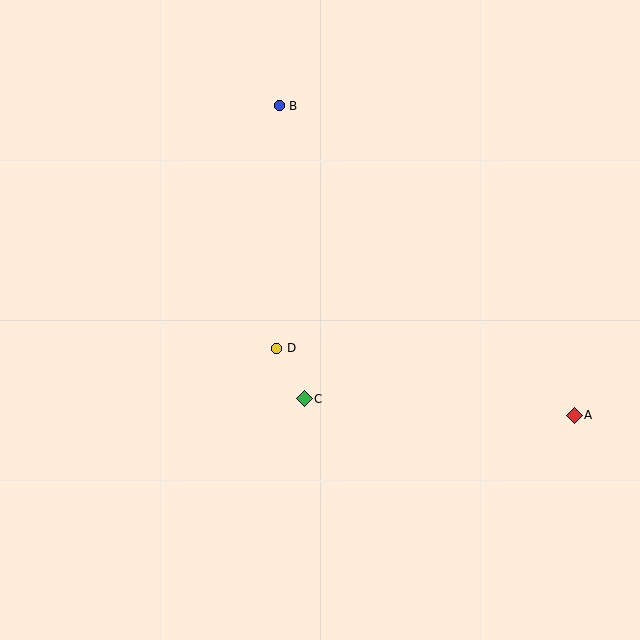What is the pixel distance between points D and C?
The distance between D and C is 58 pixels.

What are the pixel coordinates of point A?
Point A is at (574, 415).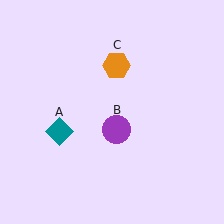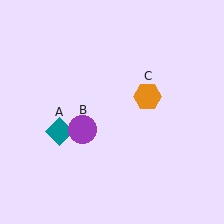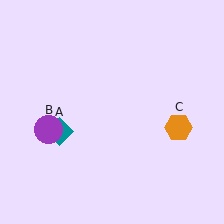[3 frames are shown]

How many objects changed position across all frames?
2 objects changed position: purple circle (object B), orange hexagon (object C).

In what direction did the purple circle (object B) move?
The purple circle (object B) moved left.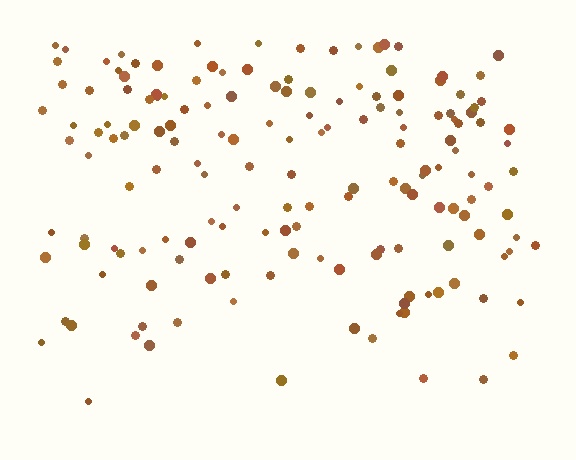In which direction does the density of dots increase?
From bottom to top, with the top side densest.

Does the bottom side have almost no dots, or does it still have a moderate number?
Still a moderate number, just noticeably fewer than the top.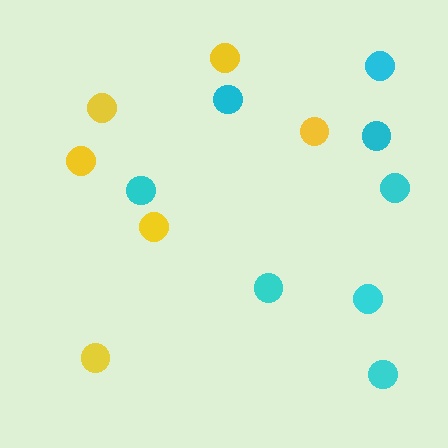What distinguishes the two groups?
There are 2 groups: one group of yellow circles (6) and one group of cyan circles (8).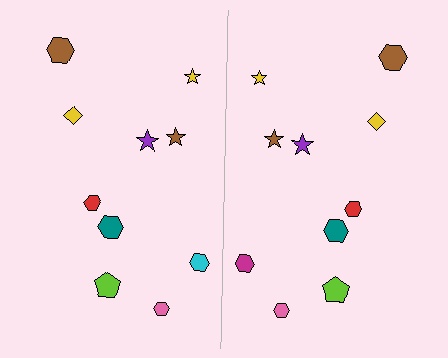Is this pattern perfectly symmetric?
No, the pattern is not perfectly symmetric. The magenta hexagon on the right side breaks the symmetry — its mirror counterpart is cyan.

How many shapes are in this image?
There are 20 shapes in this image.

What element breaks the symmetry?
The magenta hexagon on the right side breaks the symmetry — its mirror counterpart is cyan.